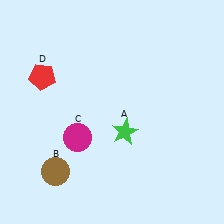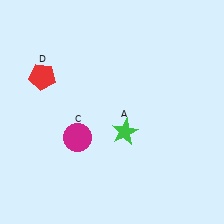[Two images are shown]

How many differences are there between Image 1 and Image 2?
There is 1 difference between the two images.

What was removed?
The brown circle (B) was removed in Image 2.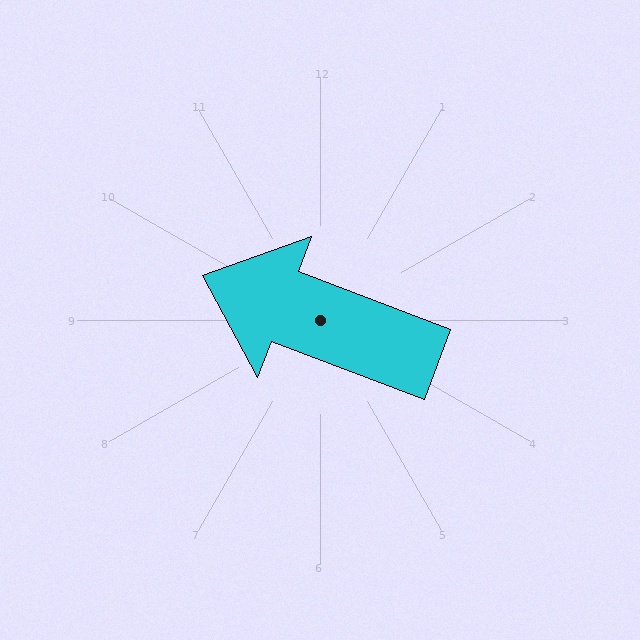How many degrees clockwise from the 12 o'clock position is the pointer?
Approximately 291 degrees.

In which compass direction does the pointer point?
West.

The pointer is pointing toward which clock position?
Roughly 10 o'clock.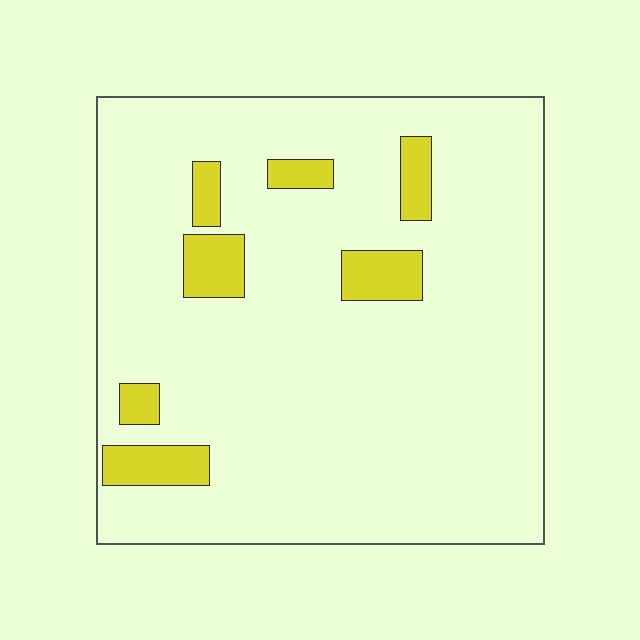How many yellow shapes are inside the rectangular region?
7.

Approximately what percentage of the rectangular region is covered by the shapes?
Approximately 10%.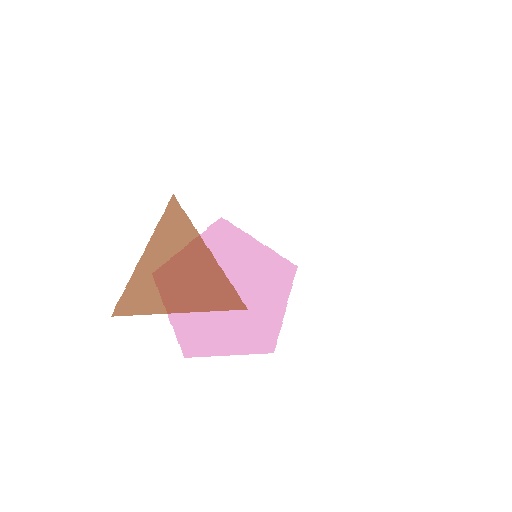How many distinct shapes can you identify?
There are 2 distinct shapes: a magenta pentagon, a brown triangle.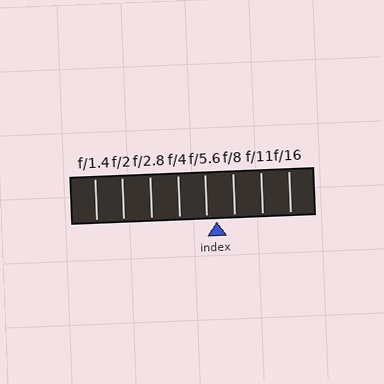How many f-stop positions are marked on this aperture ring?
There are 8 f-stop positions marked.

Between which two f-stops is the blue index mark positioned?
The index mark is between f/5.6 and f/8.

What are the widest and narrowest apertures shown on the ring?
The widest aperture shown is f/1.4 and the narrowest is f/16.